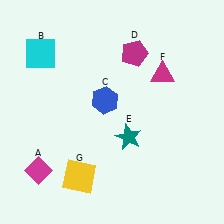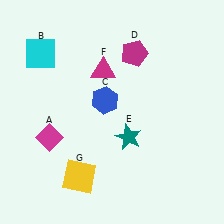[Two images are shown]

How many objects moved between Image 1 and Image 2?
2 objects moved between the two images.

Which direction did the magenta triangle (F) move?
The magenta triangle (F) moved left.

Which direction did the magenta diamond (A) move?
The magenta diamond (A) moved up.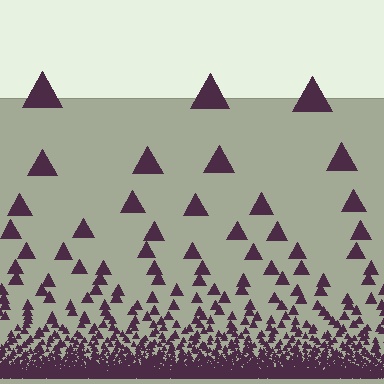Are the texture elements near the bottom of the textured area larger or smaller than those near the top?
Smaller. The gradient is inverted — elements near the bottom are smaller and denser.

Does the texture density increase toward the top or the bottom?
Density increases toward the bottom.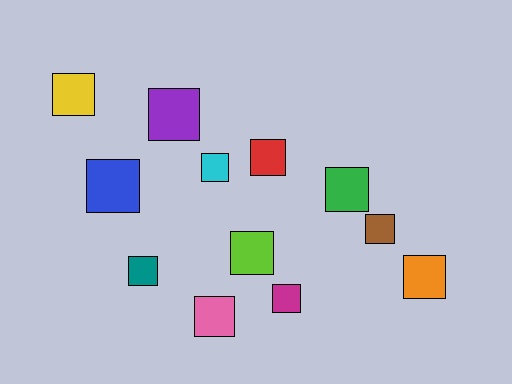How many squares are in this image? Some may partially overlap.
There are 12 squares.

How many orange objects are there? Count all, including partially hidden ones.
There is 1 orange object.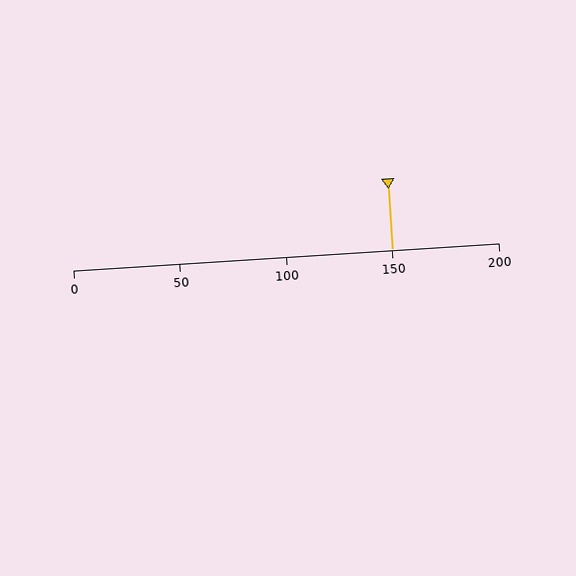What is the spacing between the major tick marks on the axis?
The major ticks are spaced 50 apart.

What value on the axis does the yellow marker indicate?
The marker indicates approximately 150.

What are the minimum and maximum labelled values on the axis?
The axis runs from 0 to 200.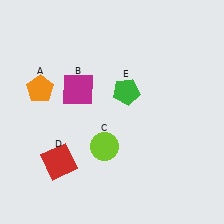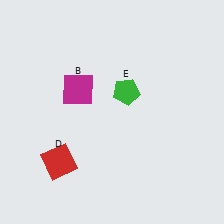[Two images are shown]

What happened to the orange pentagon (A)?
The orange pentagon (A) was removed in Image 2. It was in the top-left area of Image 1.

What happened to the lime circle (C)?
The lime circle (C) was removed in Image 2. It was in the bottom-left area of Image 1.